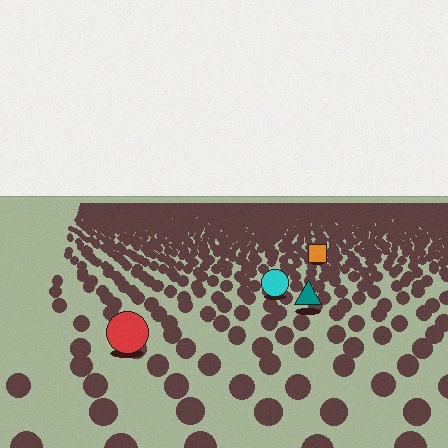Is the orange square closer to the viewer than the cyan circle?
No. The cyan circle is closer — you can tell from the texture gradient: the ground texture is coarser near it.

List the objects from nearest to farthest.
From nearest to farthest: the red circle, the teal triangle, the cyan circle, the orange square.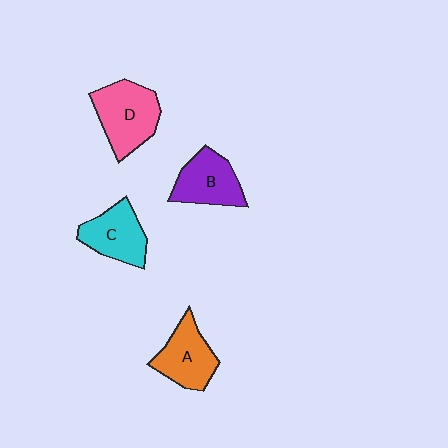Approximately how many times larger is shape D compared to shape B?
Approximately 1.2 times.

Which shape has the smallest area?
Shape C (cyan).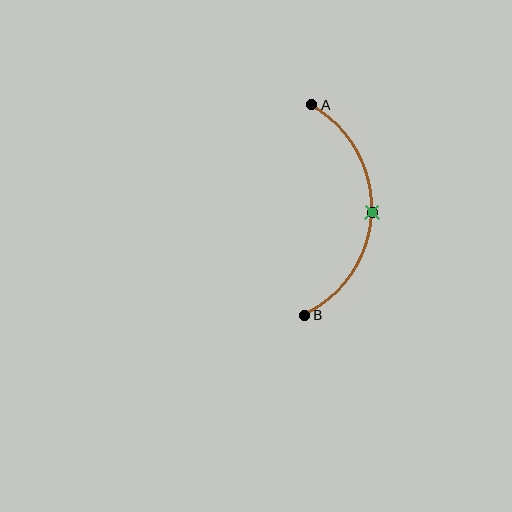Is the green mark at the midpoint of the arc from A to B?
Yes. The green mark lies on the arc at equal arc-length from both A and B — it is the arc midpoint.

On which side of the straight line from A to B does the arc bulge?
The arc bulges to the right of the straight line connecting A and B.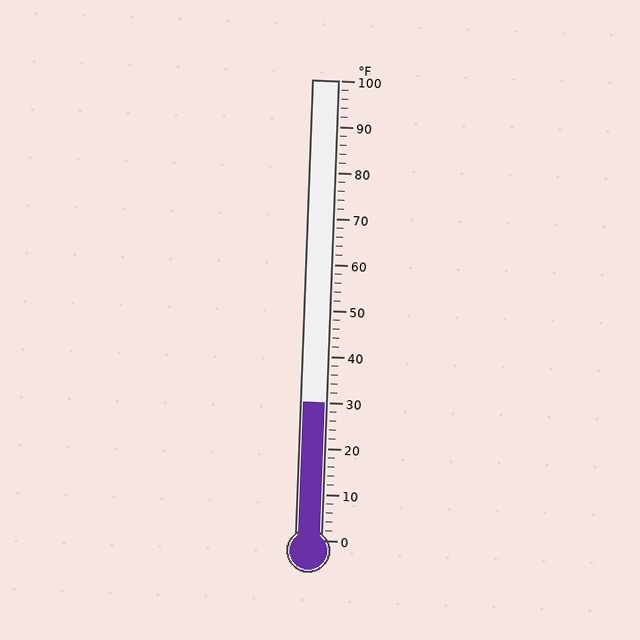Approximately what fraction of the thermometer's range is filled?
The thermometer is filled to approximately 30% of its range.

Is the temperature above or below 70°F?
The temperature is below 70°F.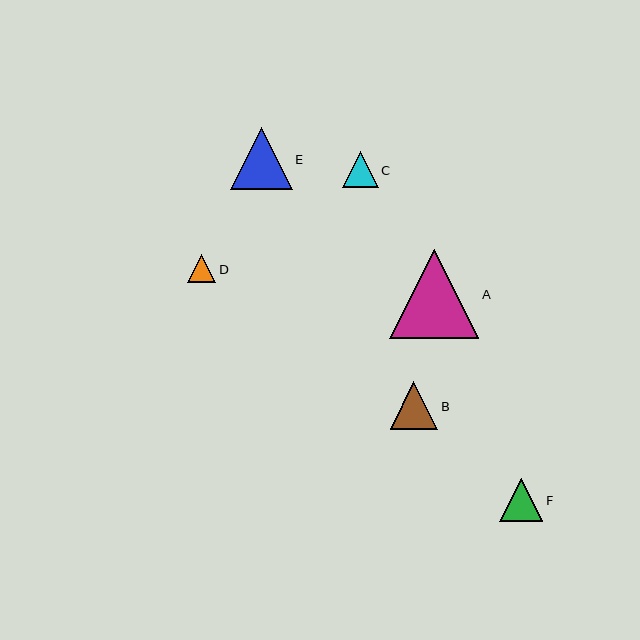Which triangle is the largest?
Triangle A is the largest with a size of approximately 89 pixels.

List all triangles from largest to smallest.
From largest to smallest: A, E, B, F, C, D.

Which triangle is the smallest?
Triangle D is the smallest with a size of approximately 28 pixels.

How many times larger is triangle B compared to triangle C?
Triangle B is approximately 1.4 times the size of triangle C.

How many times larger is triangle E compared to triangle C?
Triangle E is approximately 1.7 times the size of triangle C.